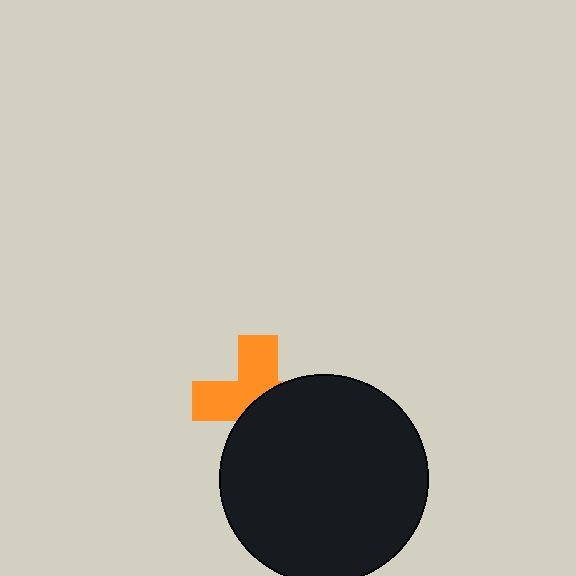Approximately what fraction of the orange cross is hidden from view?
Roughly 51% of the orange cross is hidden behind the black circle.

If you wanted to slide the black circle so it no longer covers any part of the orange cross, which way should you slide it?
Slide it toward the lower-right — that is the most direct way to separate the two shapes.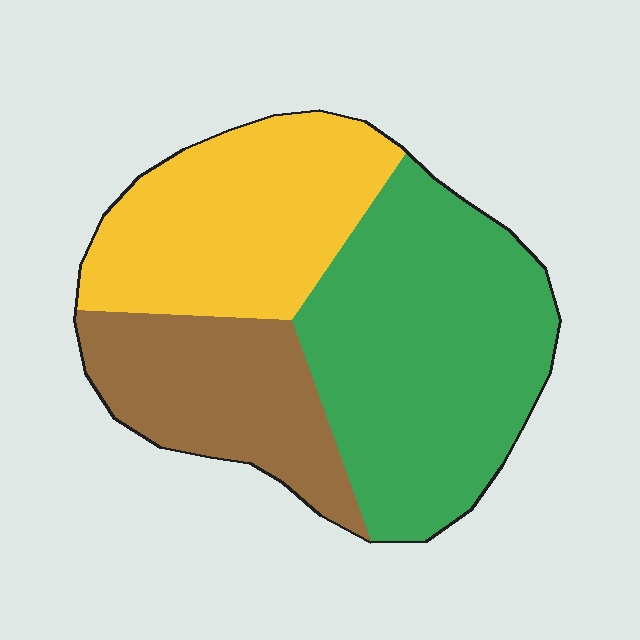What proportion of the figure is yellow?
Yellow covers 31% of the figure.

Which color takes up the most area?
Green, at roughly 45%.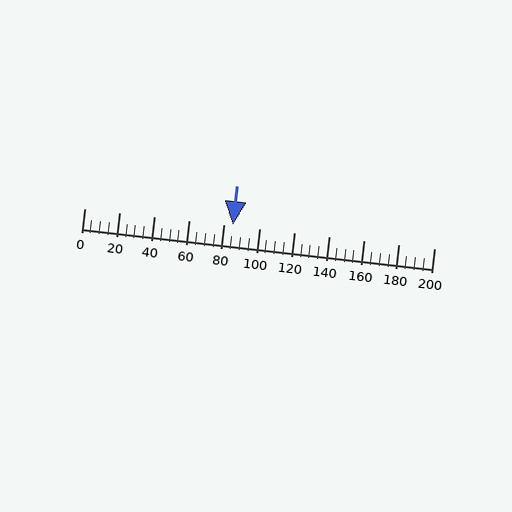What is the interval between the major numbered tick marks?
The major tick marks are spaced 20 units apart.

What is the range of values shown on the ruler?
The ruler shows values from 0 to 200.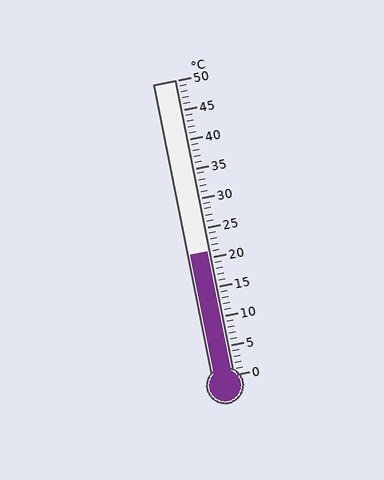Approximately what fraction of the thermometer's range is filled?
The thermometer is filled to approximately 40% of its range.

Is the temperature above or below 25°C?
The temperature is below 25°C.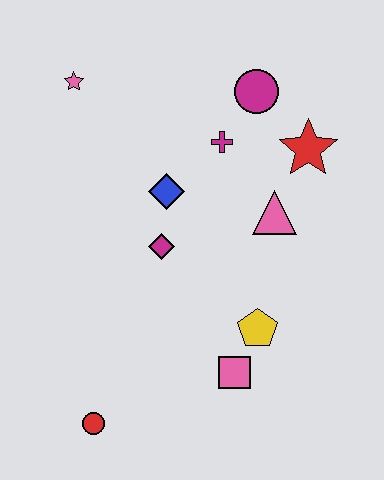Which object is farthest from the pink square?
The pink star is farthest from the pink square.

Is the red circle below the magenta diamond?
Yes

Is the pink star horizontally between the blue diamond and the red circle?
No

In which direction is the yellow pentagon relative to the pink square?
The yellow pentagon is above the pink square.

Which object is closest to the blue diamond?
The magenta diamond is closest to the blue diamond.